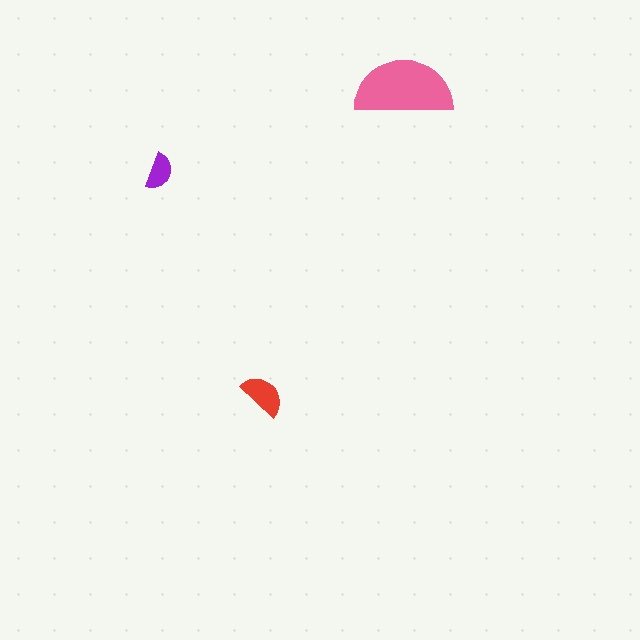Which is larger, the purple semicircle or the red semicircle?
The red one.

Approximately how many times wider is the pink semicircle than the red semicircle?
About 2 times wider.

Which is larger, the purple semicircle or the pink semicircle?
The pink one.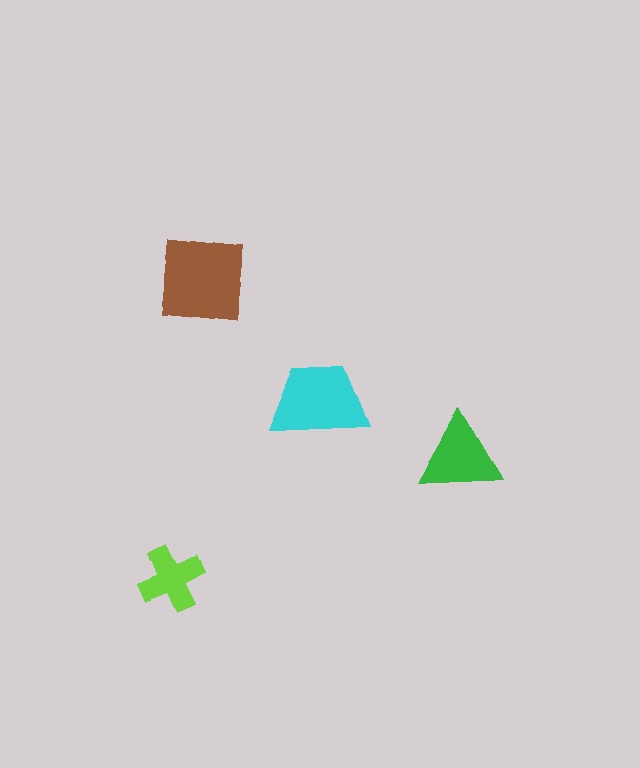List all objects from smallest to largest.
The lime cross, the green triangle, the cyan trapezoid, the brown square.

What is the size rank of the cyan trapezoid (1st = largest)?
2nd.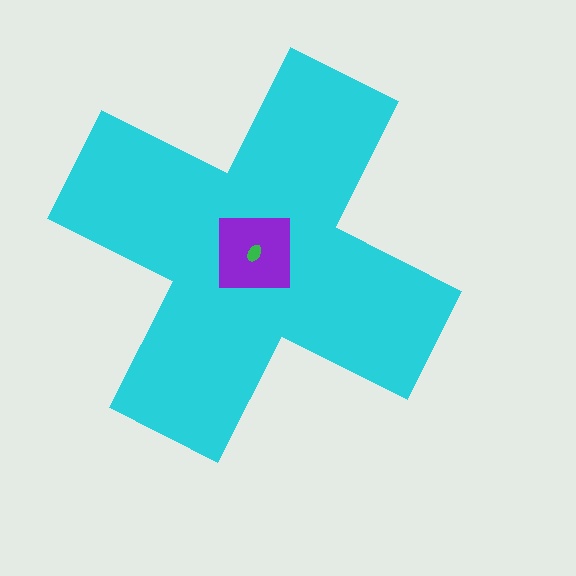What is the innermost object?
The green ellipse.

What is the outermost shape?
The cyan cross.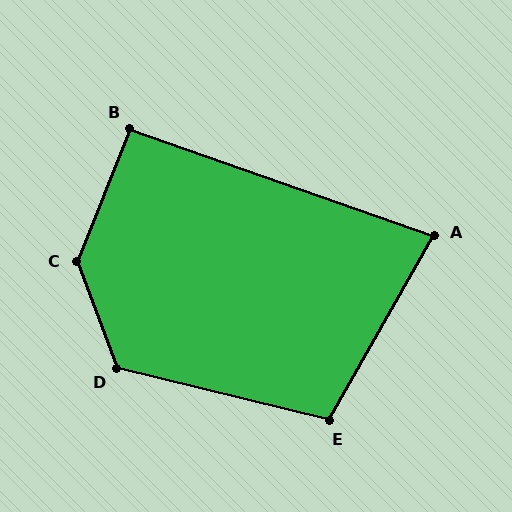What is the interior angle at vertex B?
Approximately 92 degrees (approximately right).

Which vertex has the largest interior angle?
C, at approximately 138 degrees.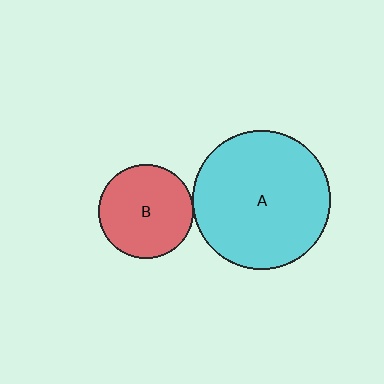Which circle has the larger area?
Circle A (cyan).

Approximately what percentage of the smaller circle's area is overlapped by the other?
Approximately 5%.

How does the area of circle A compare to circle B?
Approximately 2.1 times.